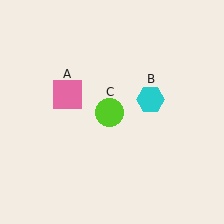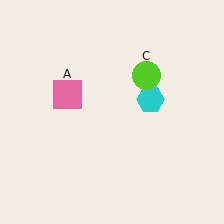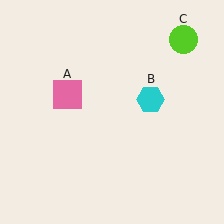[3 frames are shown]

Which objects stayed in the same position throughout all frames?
Pink square (object A) and cyan hexagon (object B) remained stationary.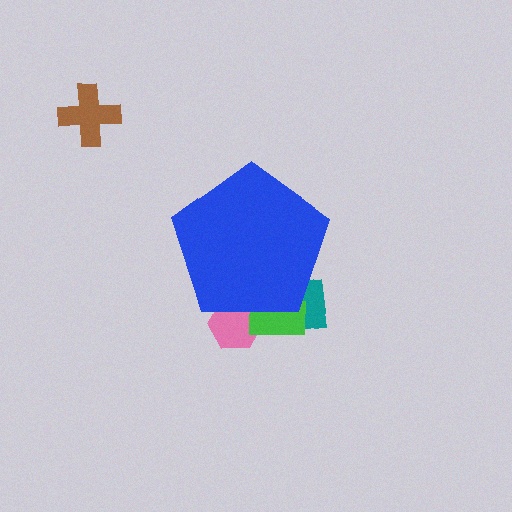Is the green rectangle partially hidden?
Yes, the green rectangle is partially hidden behind the blue pentagon.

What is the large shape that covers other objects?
A blue pentagon.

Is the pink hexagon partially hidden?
Yes, the pink hexagon is partially hidden behind the blue pentagon.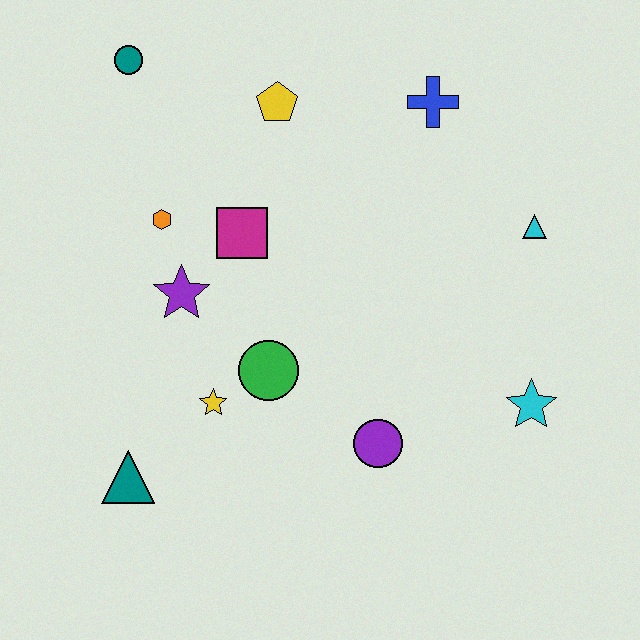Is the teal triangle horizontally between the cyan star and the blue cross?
No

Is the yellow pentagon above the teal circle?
No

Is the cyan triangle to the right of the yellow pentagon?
Yes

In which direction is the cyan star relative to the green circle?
The cyan star is to the right of the green circle.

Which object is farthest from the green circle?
The teal circle is farthest from the green circle.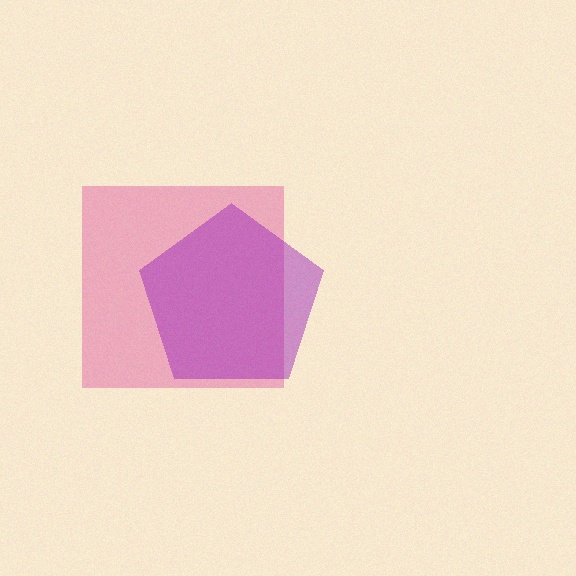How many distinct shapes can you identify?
There are 2 distinct shapes: a pink square, a purple pentagon.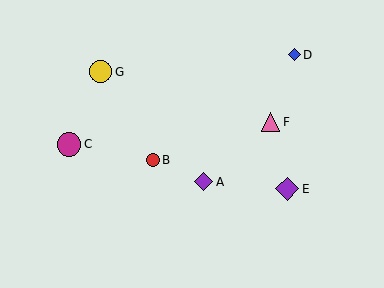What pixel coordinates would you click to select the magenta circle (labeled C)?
Click at (69, 145) to select the magenta circle C.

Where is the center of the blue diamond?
The center of the blue diamond is at (294, 55).